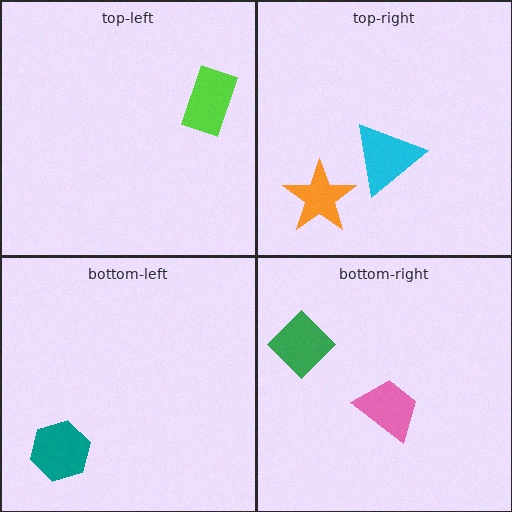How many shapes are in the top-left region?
1.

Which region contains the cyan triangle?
The top-right region.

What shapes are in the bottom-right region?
The green diamond, the pink trapezoid.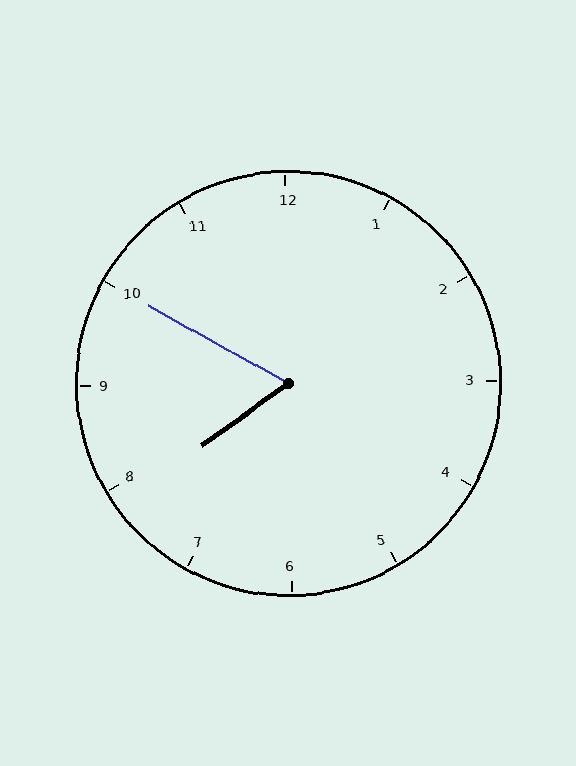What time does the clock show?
7:50.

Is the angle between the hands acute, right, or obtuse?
It is acute.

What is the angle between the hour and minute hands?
Approximately 65 degrees.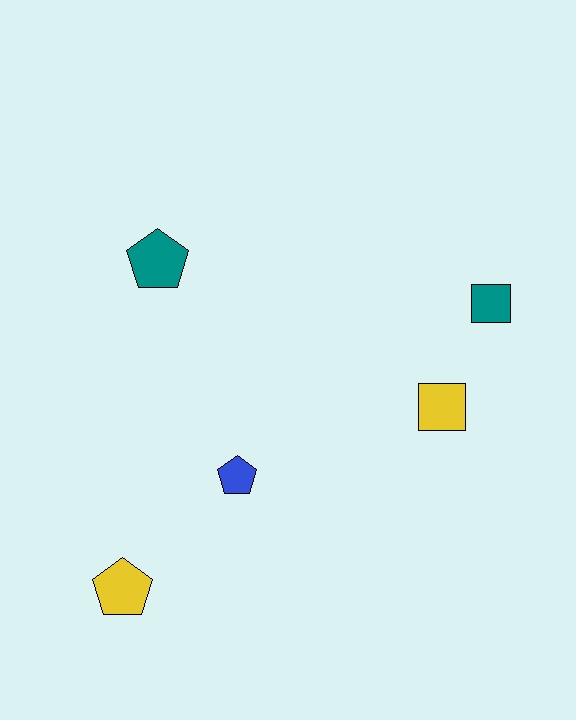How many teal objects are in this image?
There are 2 teal objects.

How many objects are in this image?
There are 5 objects.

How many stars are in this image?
There are no stars.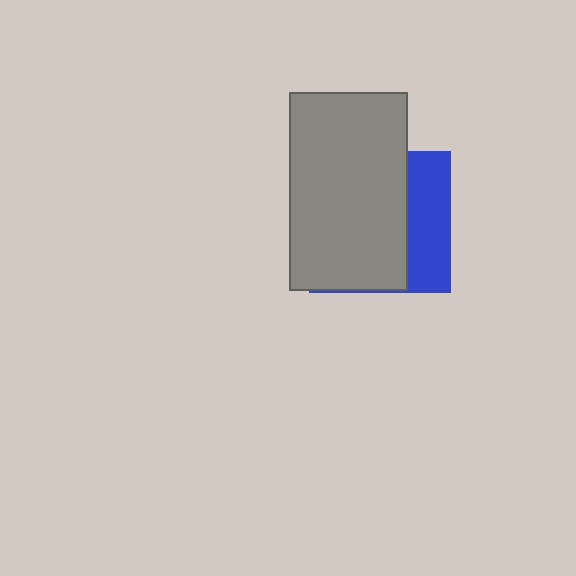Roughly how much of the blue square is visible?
A small part of it is visible (roughly 32%).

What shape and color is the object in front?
The object in front is a gray rectangle.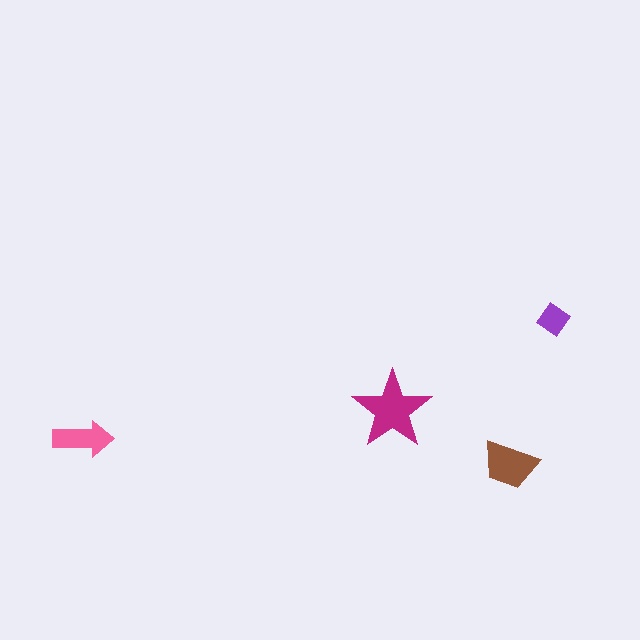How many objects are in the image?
There are 4 objects in the image.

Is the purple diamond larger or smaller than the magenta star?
Smaller.